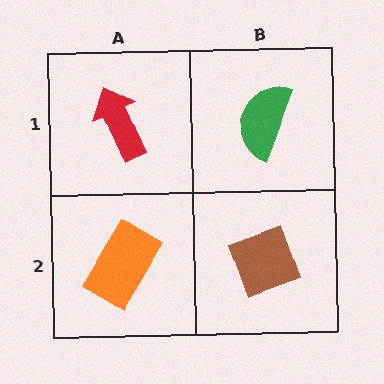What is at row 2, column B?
A brown diamond.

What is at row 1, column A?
A red arrow.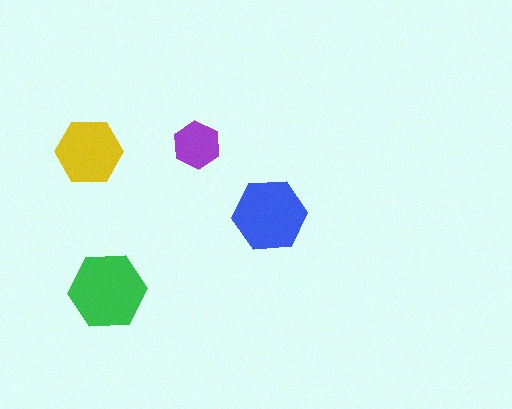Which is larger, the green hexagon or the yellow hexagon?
The green one.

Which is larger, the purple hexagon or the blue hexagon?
The blue one.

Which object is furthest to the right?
The blue hexagon is rightmost.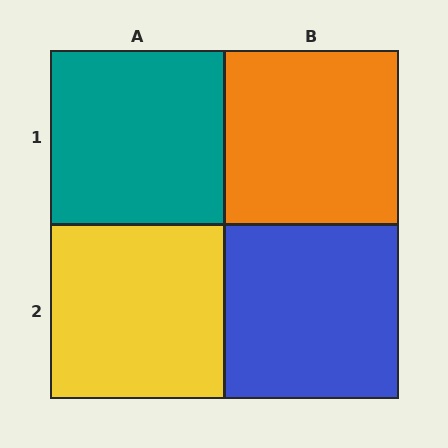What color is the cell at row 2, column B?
Blue.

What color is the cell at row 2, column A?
Yellow.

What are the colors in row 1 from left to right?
Teal, orange.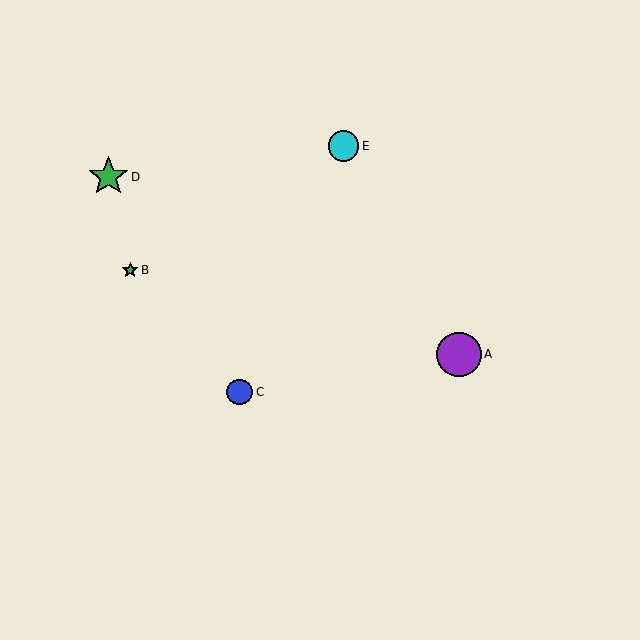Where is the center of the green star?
The center of the green star is at (108, 177).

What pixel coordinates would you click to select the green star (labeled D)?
Click at (108, 177) to select the green star D.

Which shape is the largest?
The purple circle (labeled A) is the largest.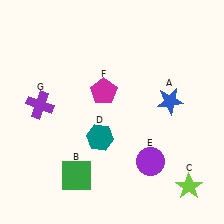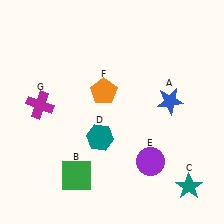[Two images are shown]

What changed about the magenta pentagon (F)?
In Image 1, F is magenta. In Image 2, it changed to orange.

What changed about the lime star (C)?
In Image 1, C is lime. In Image 2, it changed to teal.